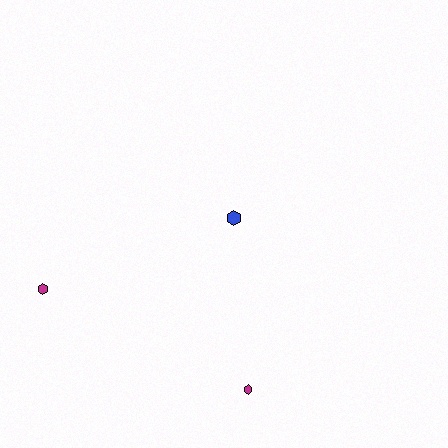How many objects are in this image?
There are 3 objects.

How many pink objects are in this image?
There are no pink objects.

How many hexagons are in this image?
There are 3 hexagons.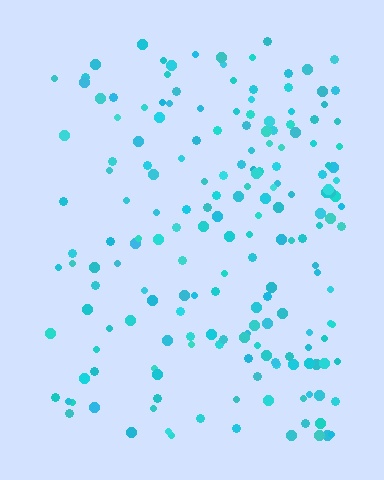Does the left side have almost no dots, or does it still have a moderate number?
Still a moderate number, just noticeably fewer than the right.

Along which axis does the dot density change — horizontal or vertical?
Horizontal.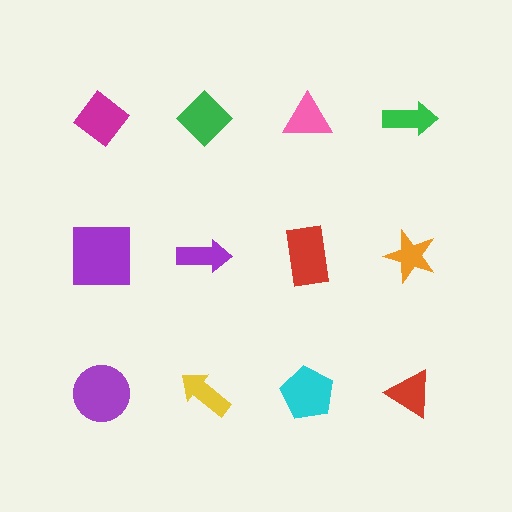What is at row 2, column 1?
A purple square.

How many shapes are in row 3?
4 shapes.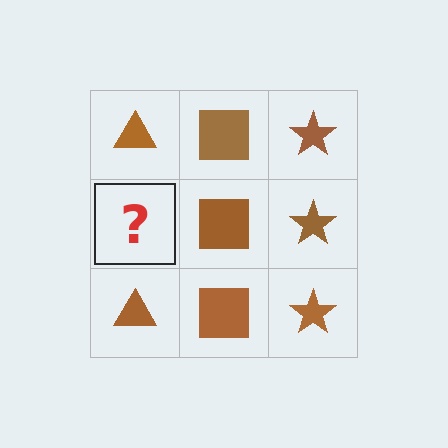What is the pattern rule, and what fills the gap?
The rule is that each column has a consistent shape. The gap should be filled with a brown triangle.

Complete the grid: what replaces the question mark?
The question mark should be replaced with a brown triangle.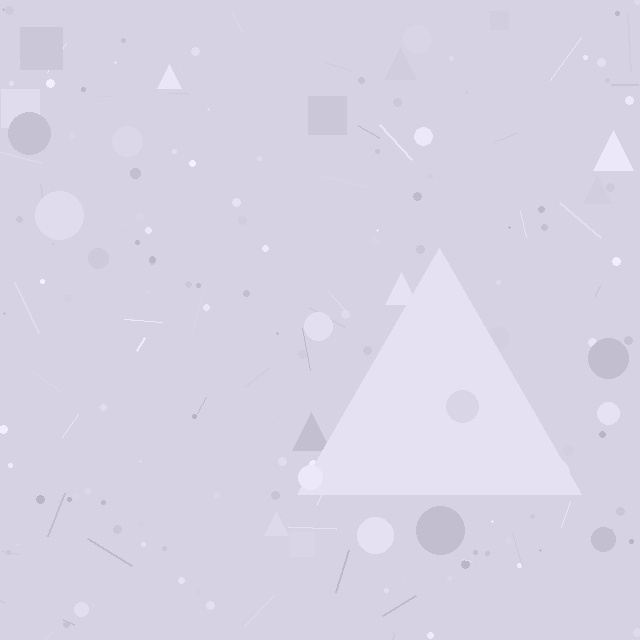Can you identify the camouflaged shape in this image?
The camouflaged shape is a triangle.